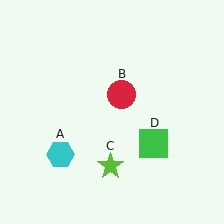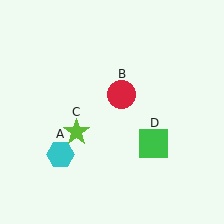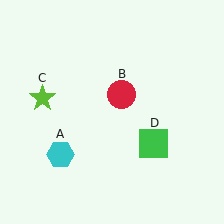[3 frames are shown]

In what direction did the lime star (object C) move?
The lime star (object C) moved up and to the left.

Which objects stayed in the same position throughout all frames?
Cyan hexagon (object A) and red circle (object B) and green square (object D) remained stationary.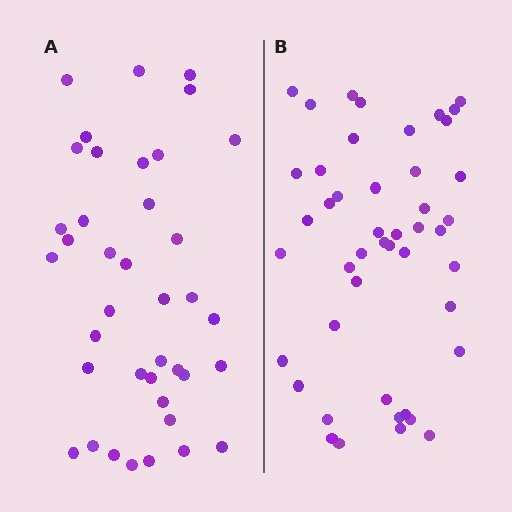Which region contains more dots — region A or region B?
Region B (the right region) has more dots.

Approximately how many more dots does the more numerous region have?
Region B has roughly 8 or so more dots than region A.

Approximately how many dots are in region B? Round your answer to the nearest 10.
About 50 dots. (The exact count is 46, which rounds to 50.)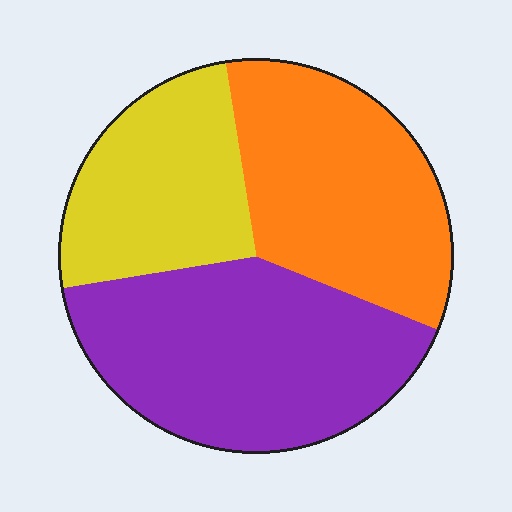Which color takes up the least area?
Yellow, at roughly 25%.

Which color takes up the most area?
Purple, at roughly 40%.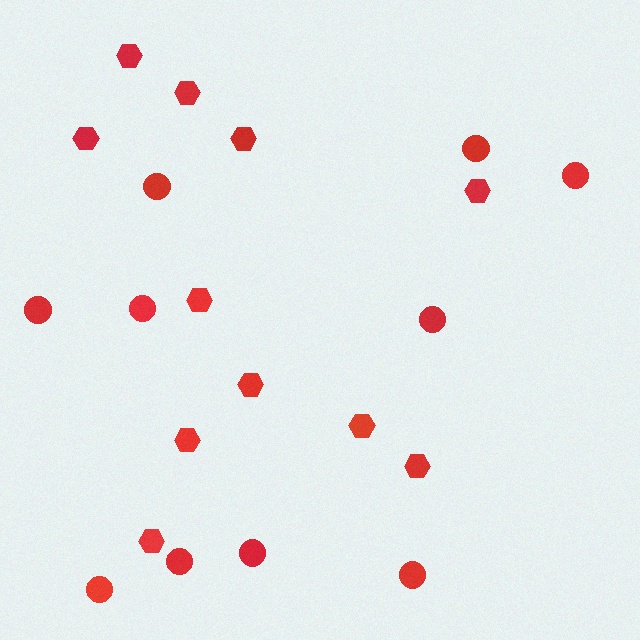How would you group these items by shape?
There are 2 groups: one group of hexagons (11) and one group of circles (10).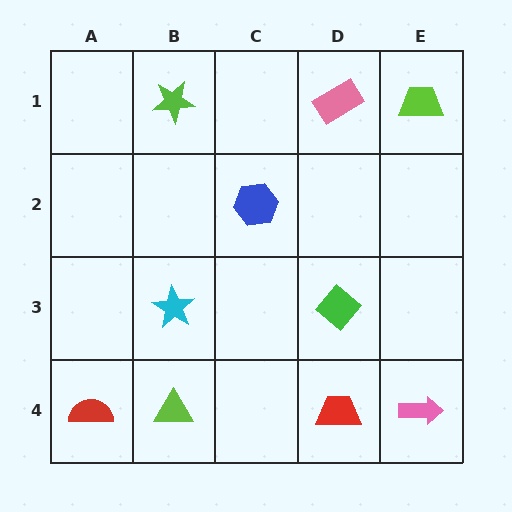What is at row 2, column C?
A blue hexagon.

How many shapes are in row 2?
1 shape.